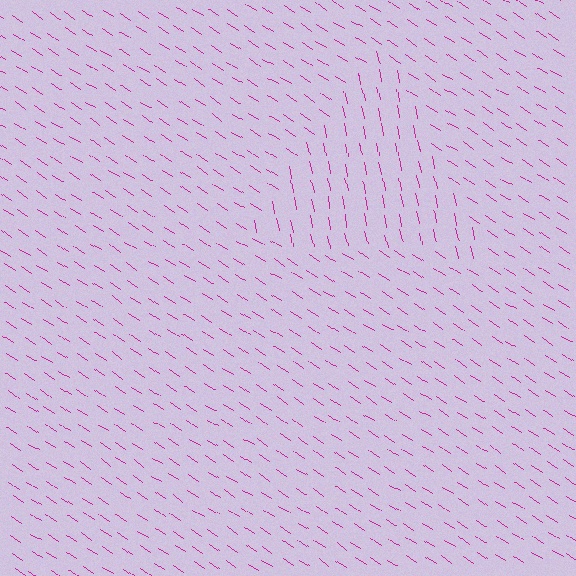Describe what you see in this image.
The image is filled with small magenta line segments. A triangle region in the image has lines oriented differently from the surrounding lines, creating a visible texture boundary.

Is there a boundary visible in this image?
Yes, there is a texture boundary formed by a change in line orientation.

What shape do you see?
I see a triangle.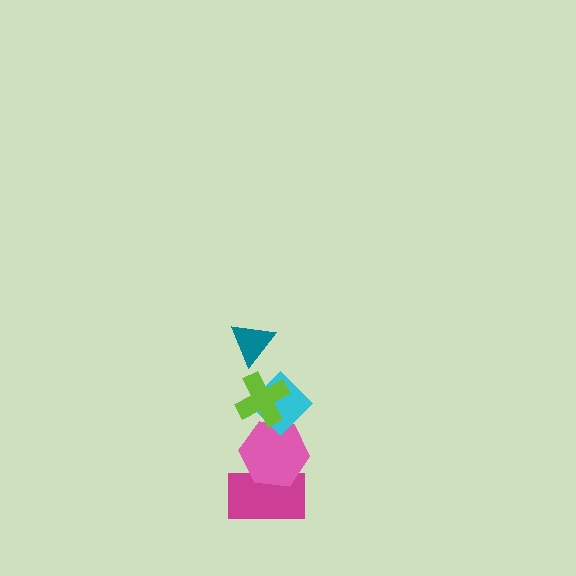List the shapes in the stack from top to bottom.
From top to bottom: the teal triangle, the lime cross, the cyan diamond, the pink hexagon, the magenta rectangle.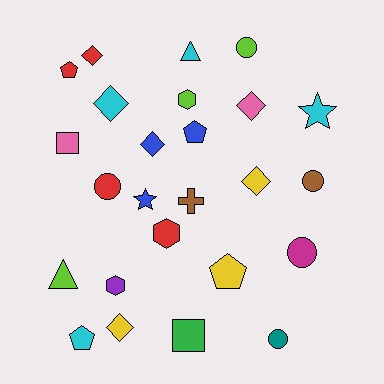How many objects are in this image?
There are 25 objects.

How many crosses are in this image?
There is 1 cross.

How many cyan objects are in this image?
There are 4 cyan objects.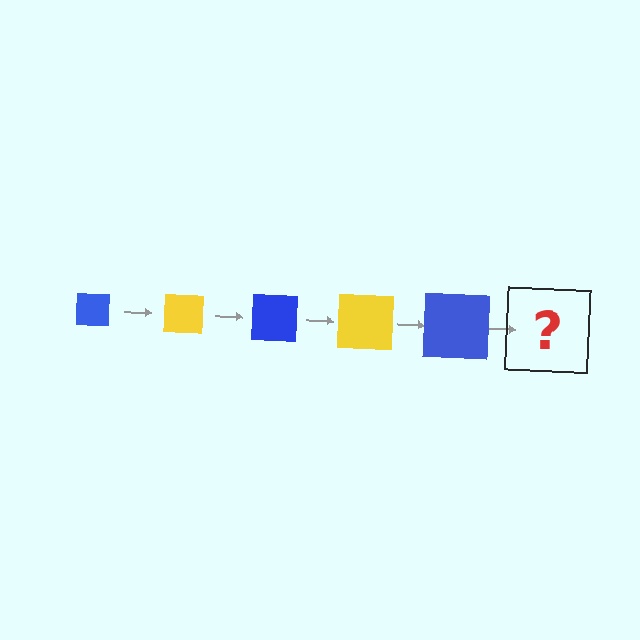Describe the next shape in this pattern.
It should be a yellow square, larger than the previous one.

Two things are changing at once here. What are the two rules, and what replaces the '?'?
The two rules are that the square grows larger each step and the color cycles through blue and yellow. The '?' should be a yellow square, larger than the previous one.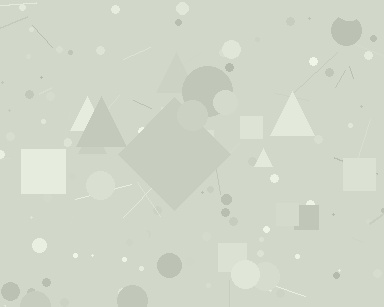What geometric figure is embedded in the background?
A diamond is embedded in the background.